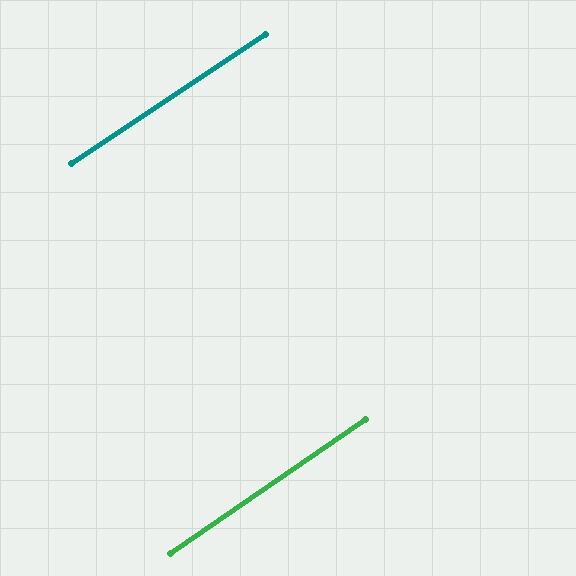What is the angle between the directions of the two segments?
Approximately 1 degree.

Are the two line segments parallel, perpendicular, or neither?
Parallel — their directions differ by only 1.0°.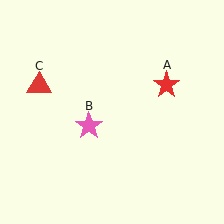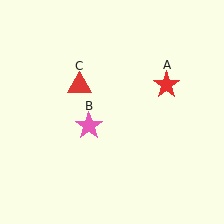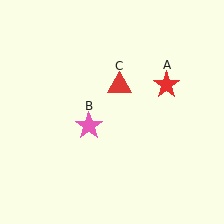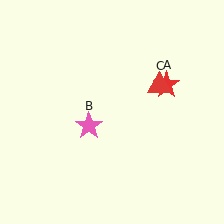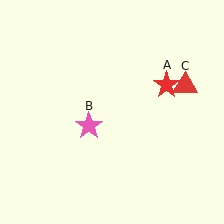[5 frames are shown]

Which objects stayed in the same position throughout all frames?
Red star (object A) and pink star (object B) remained stationary.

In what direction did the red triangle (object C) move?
The red triangle (object C) moved right.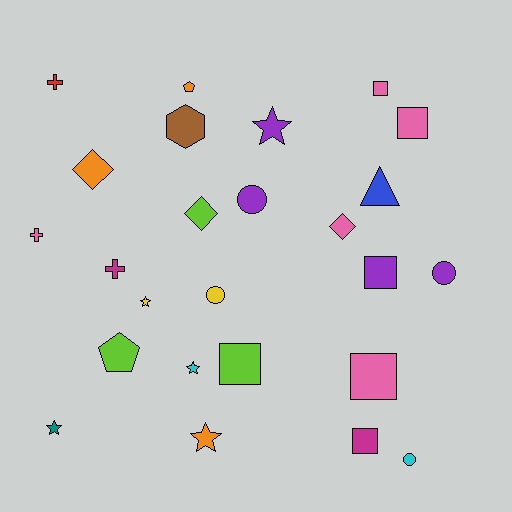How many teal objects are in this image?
There is 1 teal object.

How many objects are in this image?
There are 25 objects.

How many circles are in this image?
There are 4 circles.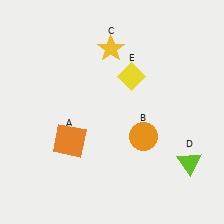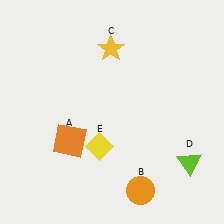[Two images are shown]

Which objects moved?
The objects that moved are: the orange circle (B), the yellow diamond (E).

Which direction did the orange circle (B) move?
The orange circle (B) moved down.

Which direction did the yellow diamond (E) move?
The yellow diamond (E) moved down.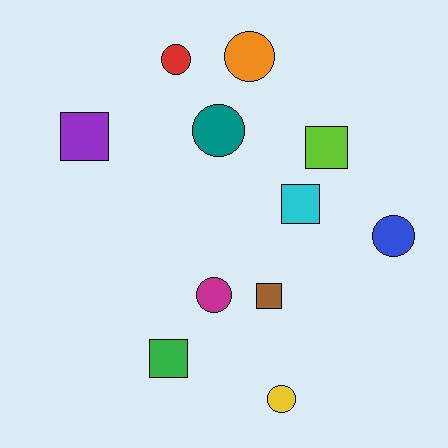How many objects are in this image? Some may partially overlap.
There are 11 objects.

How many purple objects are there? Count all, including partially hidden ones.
There is 1 purple object.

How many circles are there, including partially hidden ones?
There are 6 circles.